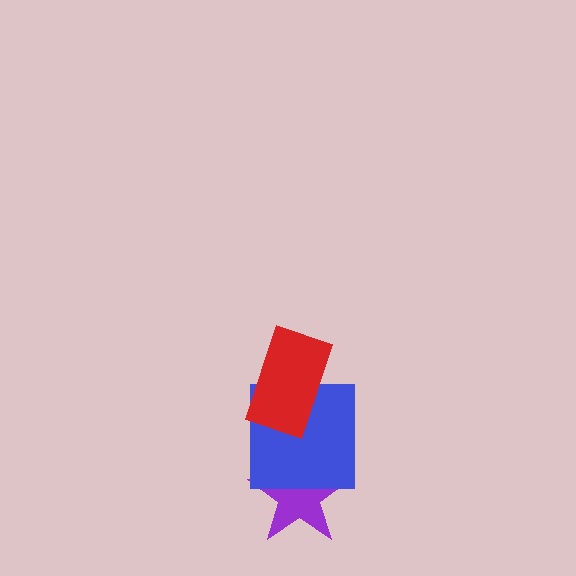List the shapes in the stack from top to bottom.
From top to bottom: the red rectangle, the blue square, the purple star.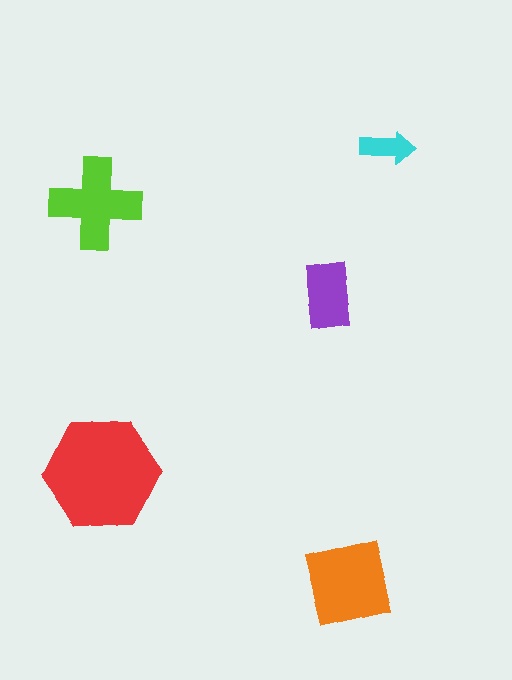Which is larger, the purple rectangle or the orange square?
The orange square.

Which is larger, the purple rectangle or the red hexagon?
The red hexagon.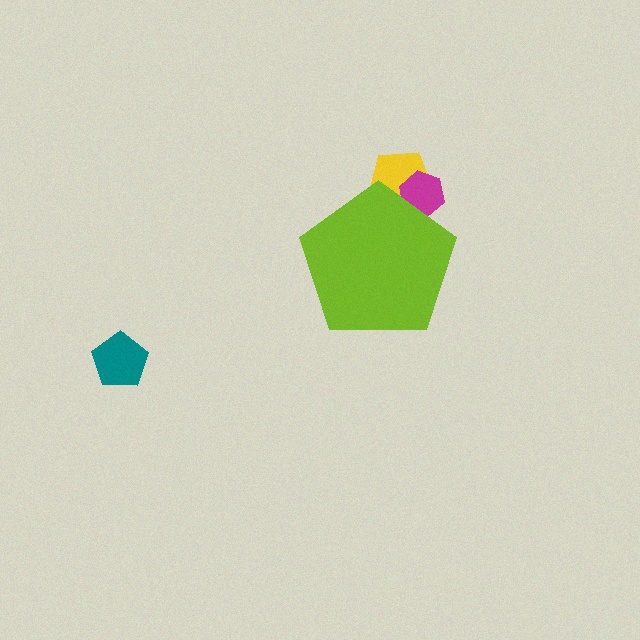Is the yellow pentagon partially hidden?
Yes, the yellow pentagon is partially hidden behind the lime pentagon.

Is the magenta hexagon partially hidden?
Yes, the magenta hexagon is partially hidden behind the lime pentagon.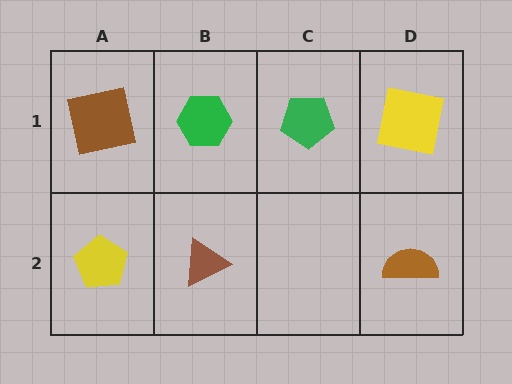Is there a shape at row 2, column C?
No, that cell is empty.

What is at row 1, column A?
A brown square.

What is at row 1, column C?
A green pentagon.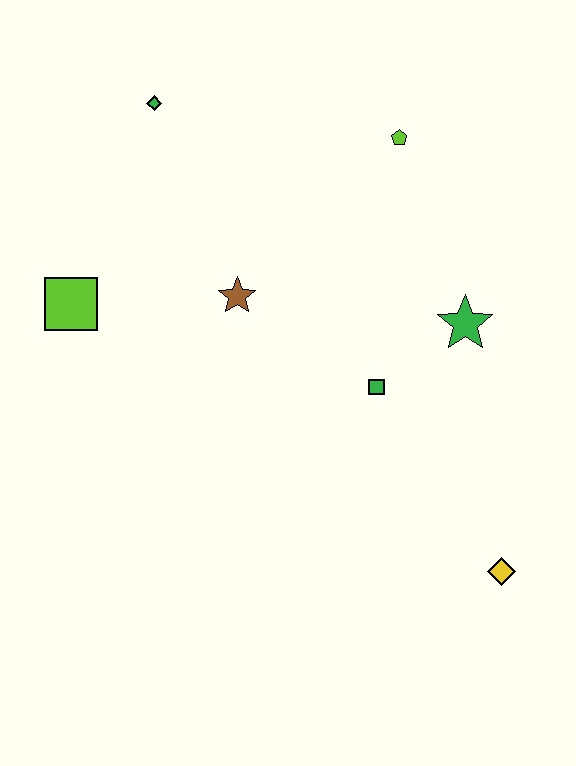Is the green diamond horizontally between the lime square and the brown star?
Yes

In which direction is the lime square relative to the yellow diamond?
The lime square is to the left of the yellow diamond.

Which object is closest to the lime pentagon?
The green star is closest to the lime pentagon.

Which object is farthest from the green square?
The green diamond is farthest from the green square.